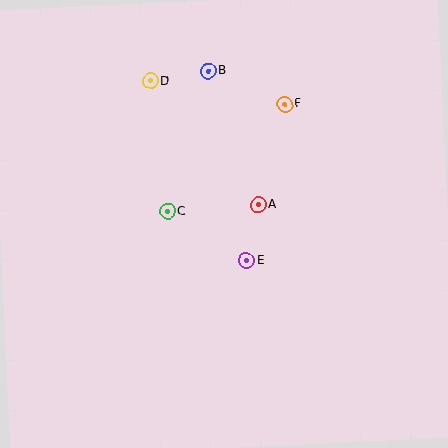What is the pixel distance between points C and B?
The distance between C and B is 146 pixels.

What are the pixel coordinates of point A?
Point A is at (259, 204).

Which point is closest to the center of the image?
Point A at (259, 204) is closest to the center.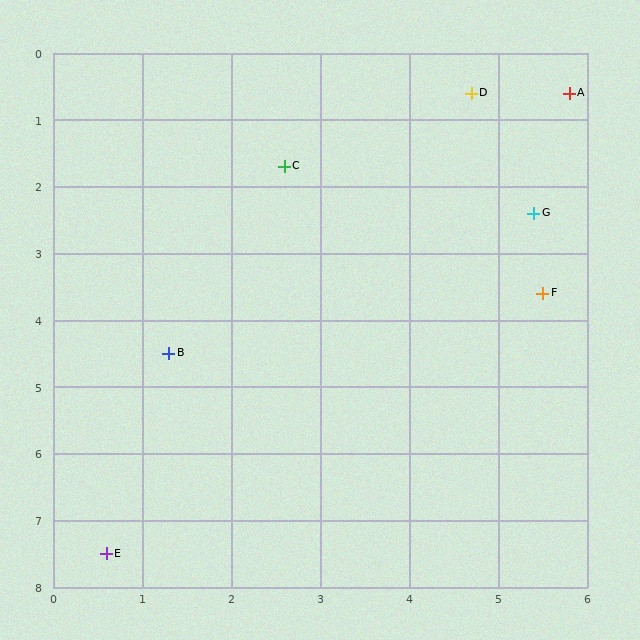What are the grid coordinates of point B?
Point B is at approximately (1.3, 4.5).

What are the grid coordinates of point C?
Point C is at approximately (2.6, 1.7).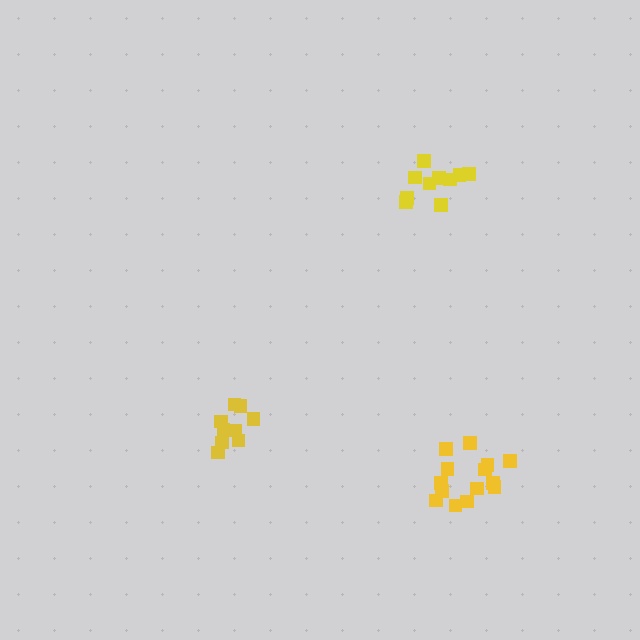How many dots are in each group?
Group 1: 10 dots, Group 2: 9 dots, Group 3: 14 dots (33 total).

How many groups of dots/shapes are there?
There are 3 groups.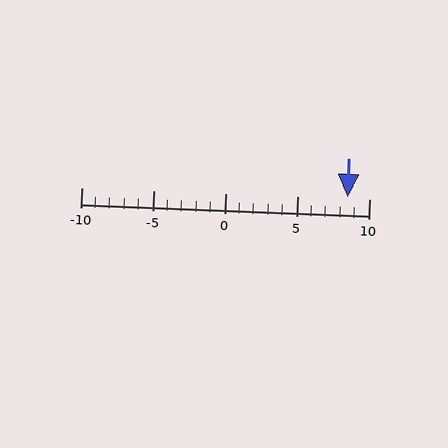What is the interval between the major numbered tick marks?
The major tick marks are spaced 5 units apart.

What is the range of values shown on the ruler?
The ruler shows values from -10 to 10.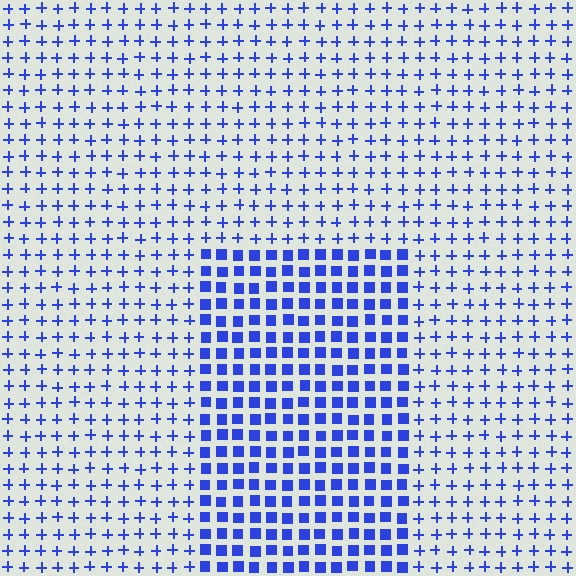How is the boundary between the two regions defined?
The boundary is defined by a change in element shape: squares inside vs. plus signs outside. All elements share the same color and spacing.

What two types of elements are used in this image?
The image uses squares inside the rectangle region and plus signs outside it.